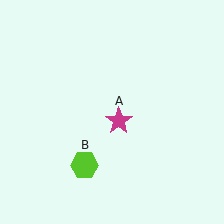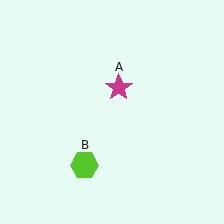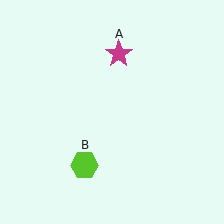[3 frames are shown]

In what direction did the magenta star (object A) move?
The magenta star (object A) moved up.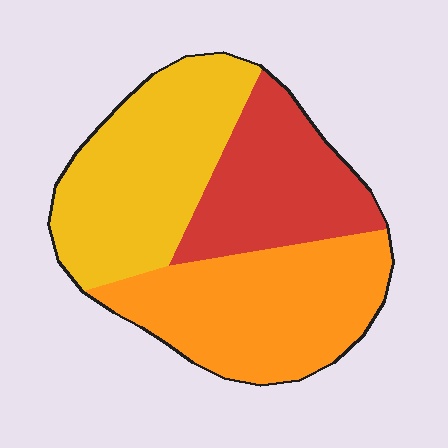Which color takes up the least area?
Red, at roughly 25%.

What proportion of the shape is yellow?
Yellow covers 36% of the shape.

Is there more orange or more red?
Orange.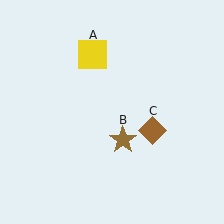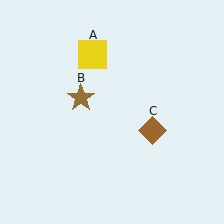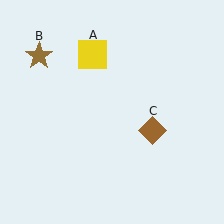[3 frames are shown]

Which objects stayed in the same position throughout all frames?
Yellow square (object A) and brown diamond (object C) remained stationary.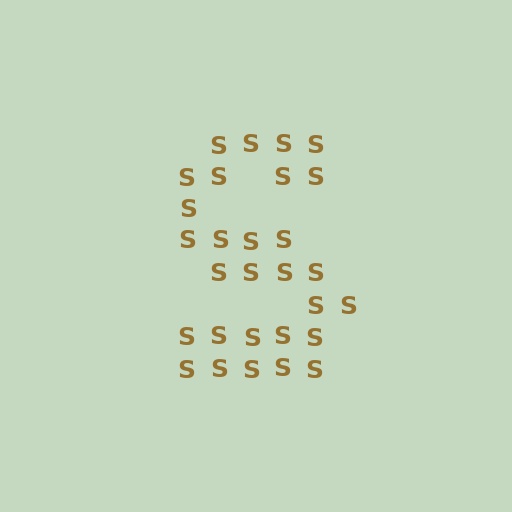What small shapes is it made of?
It is made of small letter S's.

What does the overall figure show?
The overall figure shows the letter S.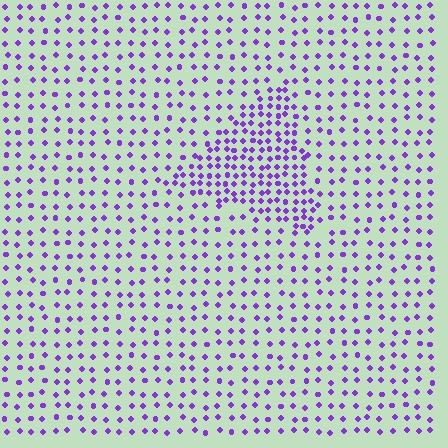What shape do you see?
I see a triangle.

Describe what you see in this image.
The image contains small purple elements arranged at two different densities. A triangle-shaped region is visible where the elements are more densely packed than the surrounding area.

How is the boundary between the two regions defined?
The boundary is defined by a change in element density (approximately 2.1x ratio). All elements are the same color, size, and shape.